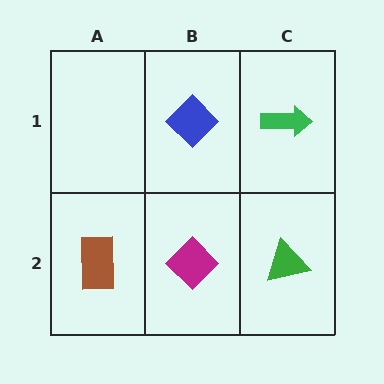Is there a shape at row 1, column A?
No, that cell is empty.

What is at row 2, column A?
A brown rectangle.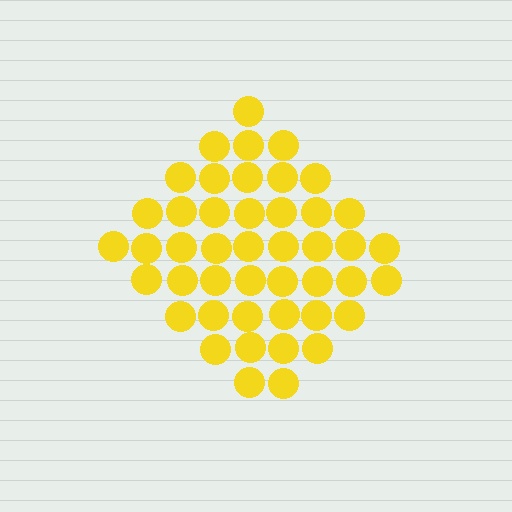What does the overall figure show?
The overall figure shows a diamond.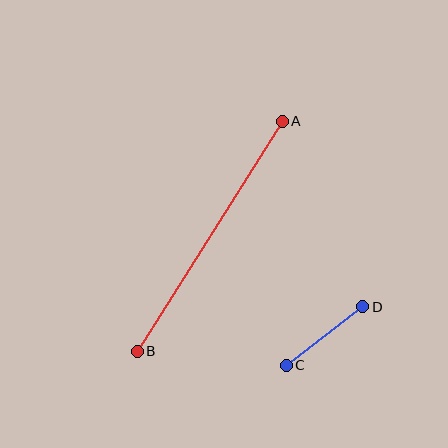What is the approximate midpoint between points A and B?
The midpoint is at approximately (210, 236) pixels.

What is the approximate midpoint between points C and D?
The midpoint is at approximately (325, 336) pixels.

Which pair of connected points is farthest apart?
Points A and B are farthest apart.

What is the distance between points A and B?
The distance is approximately 272 pixels.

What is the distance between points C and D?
The distance is approximately 97 pixels.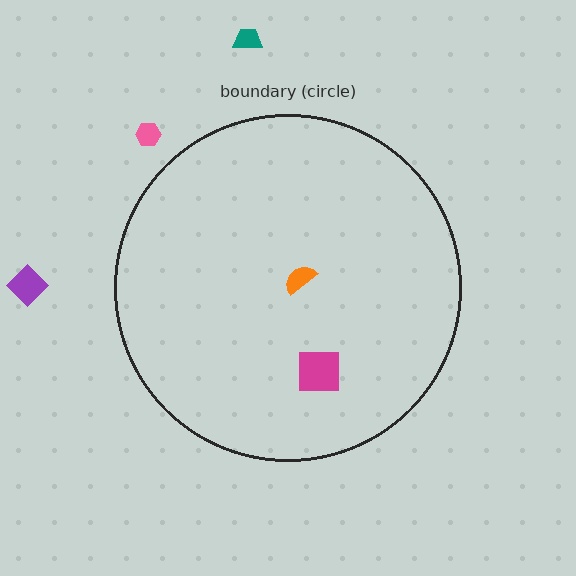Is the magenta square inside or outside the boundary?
Inside.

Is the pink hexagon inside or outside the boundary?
Outside.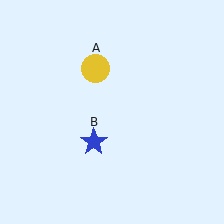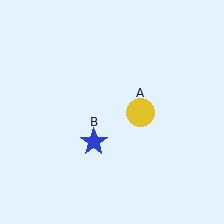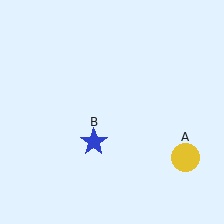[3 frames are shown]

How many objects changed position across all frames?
1 object changed position: yellow circle (object A).